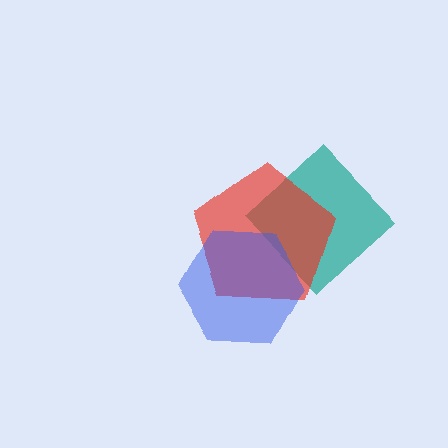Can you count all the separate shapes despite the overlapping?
Yes, there are 3 separate shapes.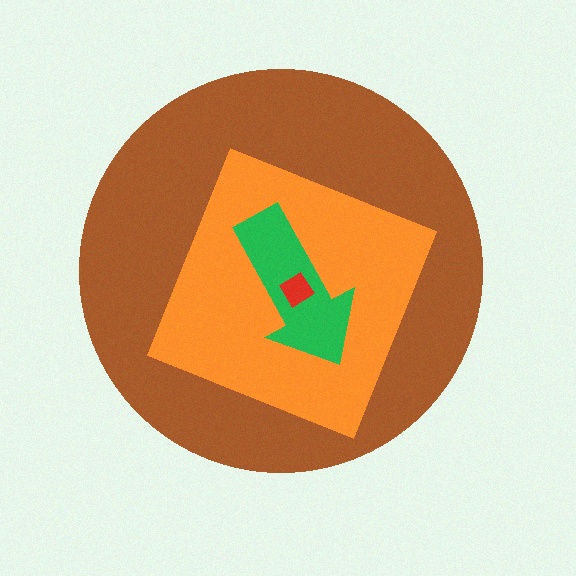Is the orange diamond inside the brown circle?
Yes.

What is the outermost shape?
The brown circle.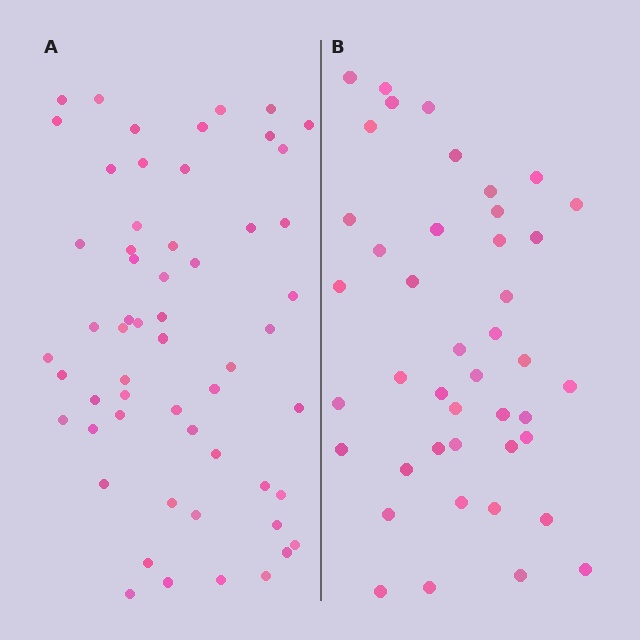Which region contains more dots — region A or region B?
Region A (the left region) has more dots.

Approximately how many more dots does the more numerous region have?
Region A has approximately 15 more dots than region B.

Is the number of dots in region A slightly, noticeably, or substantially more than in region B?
Region A has noticeably more, but not dramatically so. The ratio is roughly 1.3 to 1.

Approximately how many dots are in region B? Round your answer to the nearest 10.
About 40 dots. (The exact count is 43, which rounds to 40.)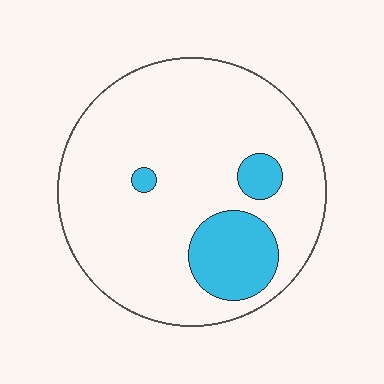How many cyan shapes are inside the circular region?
3.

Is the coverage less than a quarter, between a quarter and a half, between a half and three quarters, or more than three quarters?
Less than a quarter.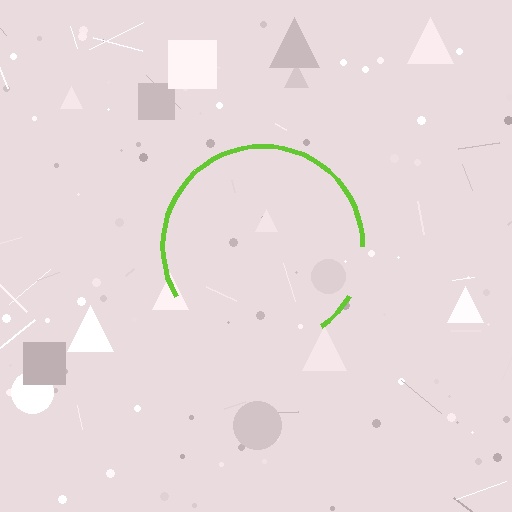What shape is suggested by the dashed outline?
The dashed outline suggests a circle.